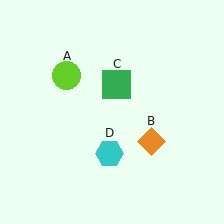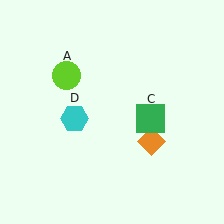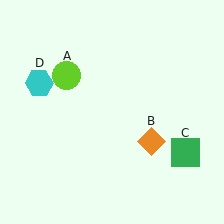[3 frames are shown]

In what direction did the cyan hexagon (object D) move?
The cyan hexagon (object D) moved up and to the left.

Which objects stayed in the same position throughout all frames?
Lime circle (object A) and orange diamond (object B) remained stationary.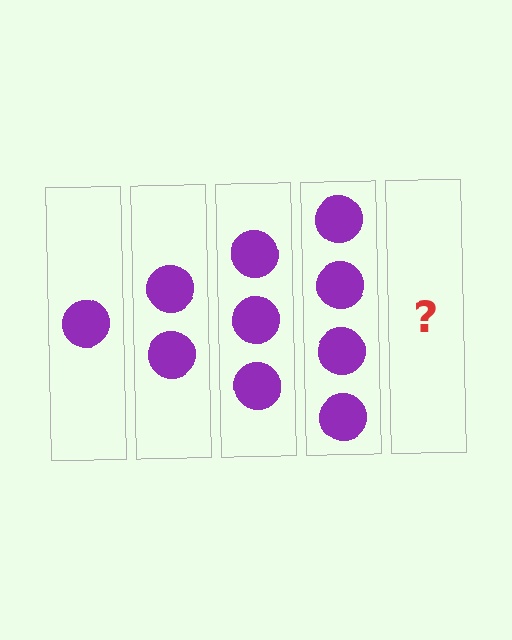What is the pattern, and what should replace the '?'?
The pattern is that each step adds one more circle. The '?' should be 5 circles.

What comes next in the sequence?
The next element should be 5 circles.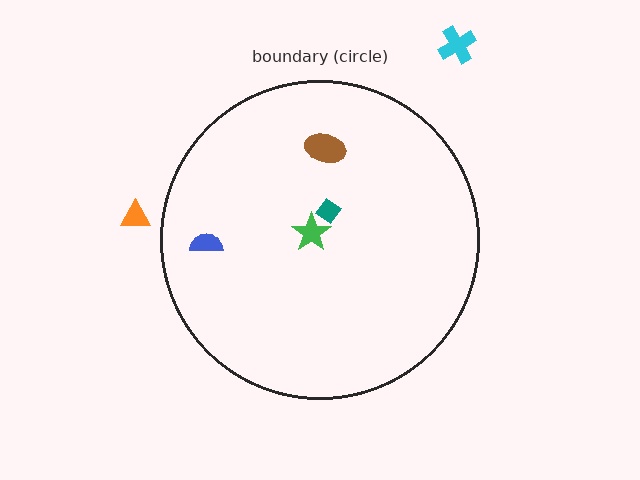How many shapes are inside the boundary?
4 inside, 2 outside.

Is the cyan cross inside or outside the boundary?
Outside.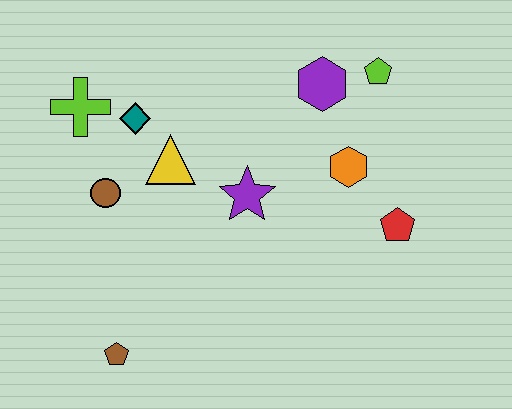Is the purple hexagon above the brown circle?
Yes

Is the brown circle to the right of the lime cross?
Yes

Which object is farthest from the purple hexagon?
The brown pentagon is farthest from the purple hexagon.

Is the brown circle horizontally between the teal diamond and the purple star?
No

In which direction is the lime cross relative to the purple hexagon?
The lime cross is to the left of the purple hexagon.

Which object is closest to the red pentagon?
The orange hexagon is closest to the red pentagon.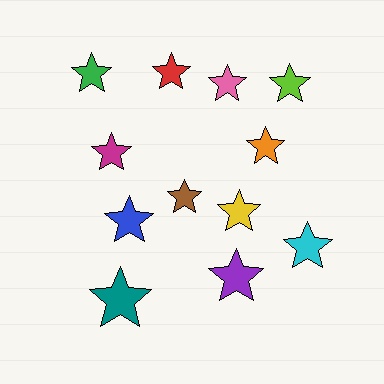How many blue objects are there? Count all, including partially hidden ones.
There is 1 blue object.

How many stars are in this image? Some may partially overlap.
There are 12 stars.